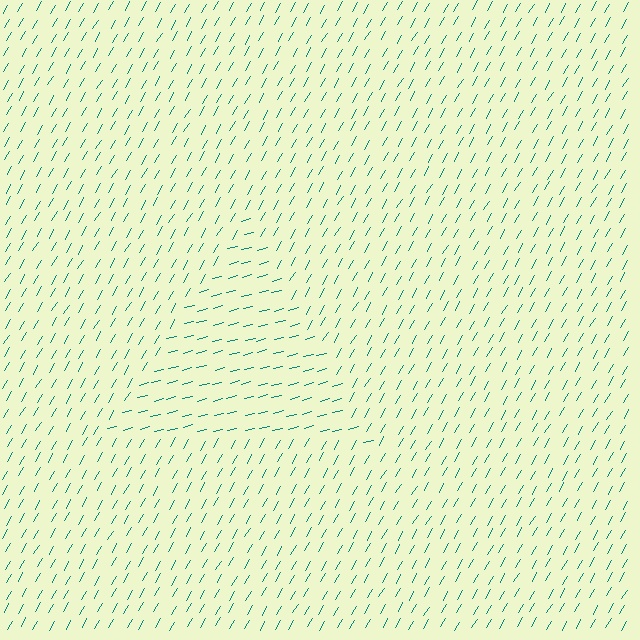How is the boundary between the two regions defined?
The boundary is defined purely by a change in line orientation (approximately 45 degrees difference). All lines are the same color and thickness.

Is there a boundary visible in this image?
Yes, there is a texture boundary formed by a change in line orientation.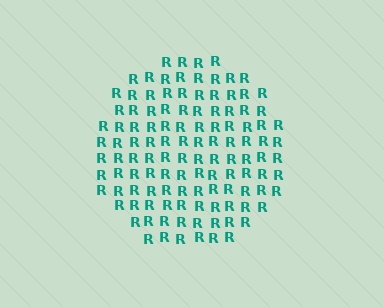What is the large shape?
The large shape is a circle.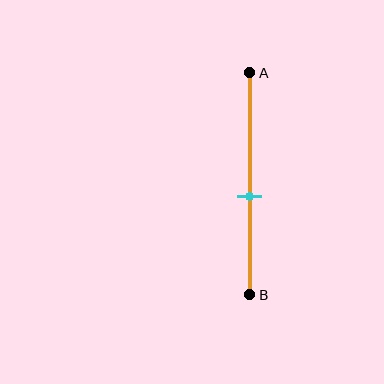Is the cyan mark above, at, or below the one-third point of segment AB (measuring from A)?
The cyan mark is below the one-third point of segment AB.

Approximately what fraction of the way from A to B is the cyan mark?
The cyan mark is approximately 55% of the way from A to B.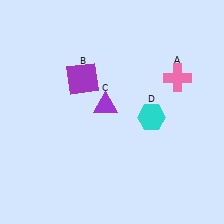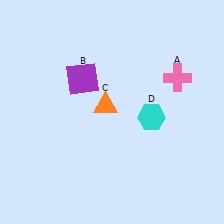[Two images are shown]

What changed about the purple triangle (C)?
In Image 1, C is purple. In Image 2, it changed to orange.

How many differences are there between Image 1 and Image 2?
There is 1 difference between the two images.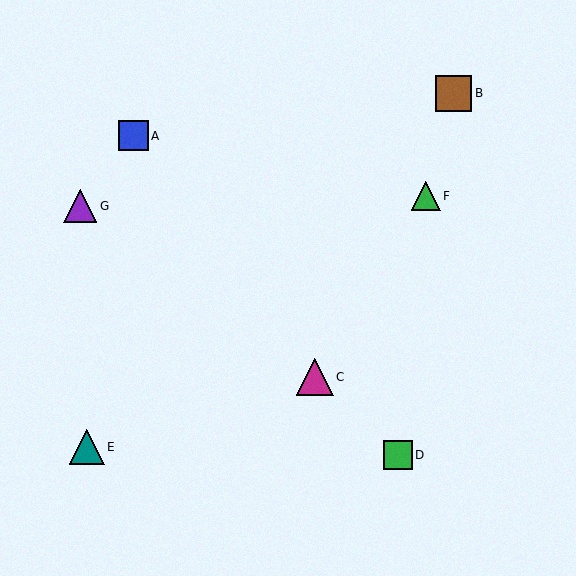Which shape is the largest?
The magenta triangle (labeled C) is the largest.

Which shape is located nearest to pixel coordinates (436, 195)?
The green triangle (labeled F) at (426, 196) is nearest to that location.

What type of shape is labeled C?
Shape C is a magenta triangle.